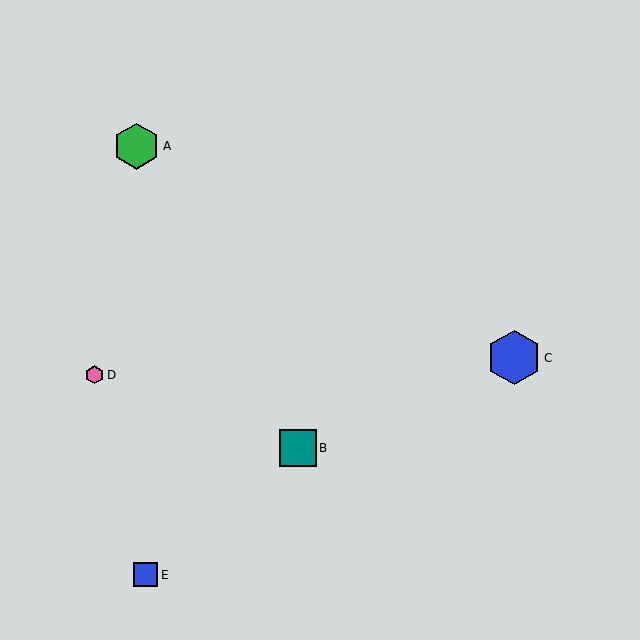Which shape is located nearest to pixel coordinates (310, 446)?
The teal square (labeled B) at (298, 448) is nearest to that location.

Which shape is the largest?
The blue hexagon (labeled C) is the largest.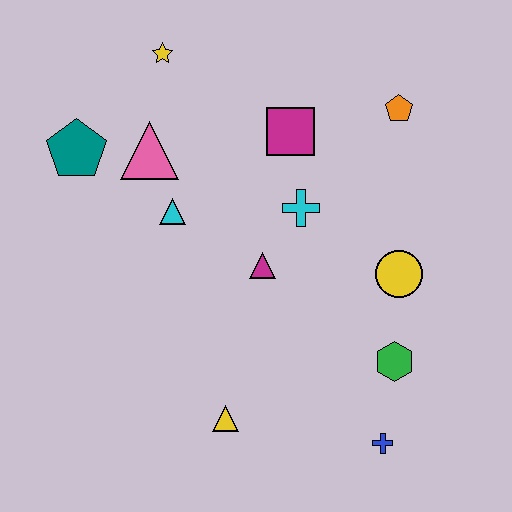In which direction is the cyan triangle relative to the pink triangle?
The cyan triangle is below the pink triangle.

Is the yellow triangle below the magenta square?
Yes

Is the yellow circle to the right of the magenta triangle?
Yes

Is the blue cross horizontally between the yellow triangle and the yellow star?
No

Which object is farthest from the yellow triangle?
The yellow star is farthest from the yellow triangle.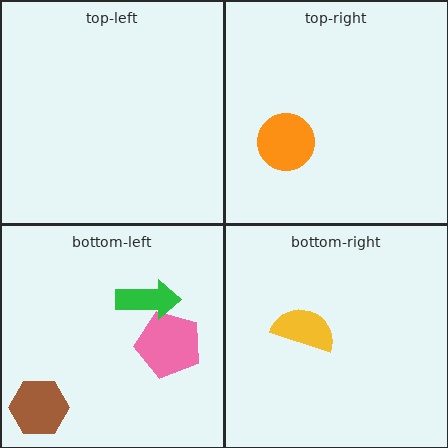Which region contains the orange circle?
The top-right region.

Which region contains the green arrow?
The bottom-left region.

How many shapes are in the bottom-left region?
3.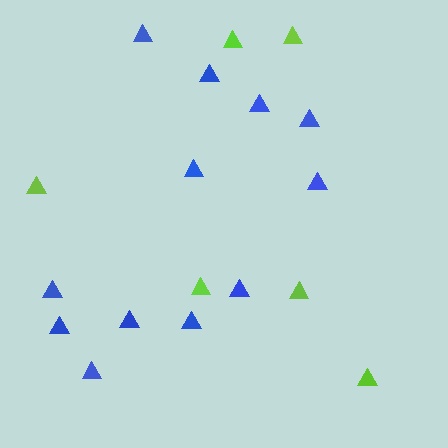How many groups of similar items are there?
There are 2 groups: one group of lime triangles (6) and one group of blue triangles (12).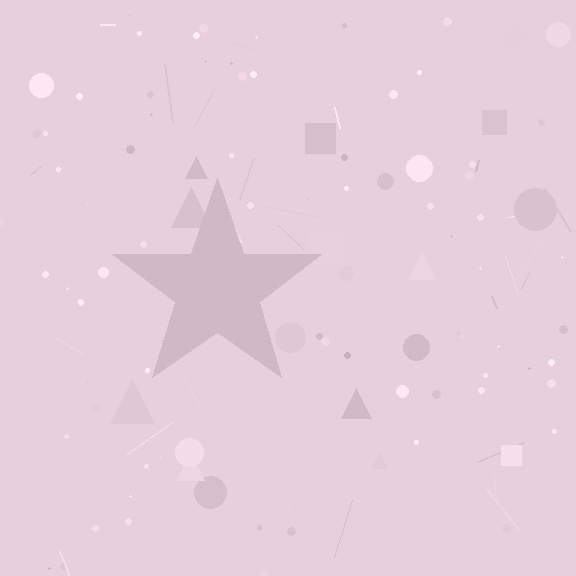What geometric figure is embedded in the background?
A star is embedded in the background.